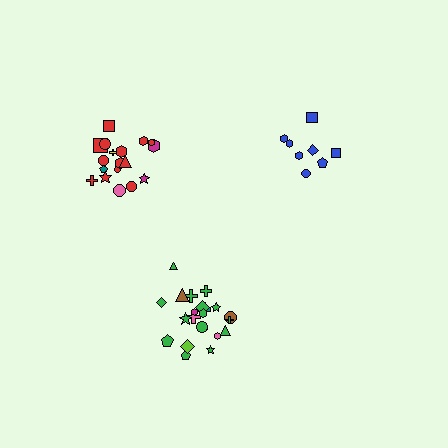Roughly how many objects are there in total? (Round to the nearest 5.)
Roughly 50 objects in total.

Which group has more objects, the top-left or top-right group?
The top-left group.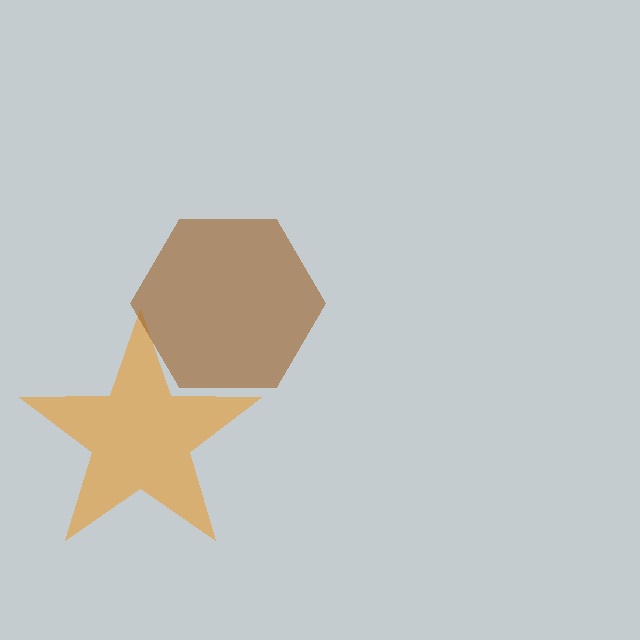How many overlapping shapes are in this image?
There are 2 overlapping shapes in the image.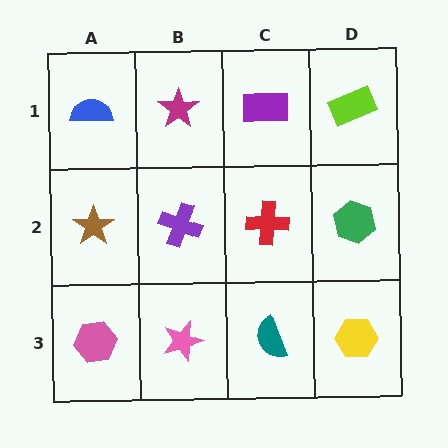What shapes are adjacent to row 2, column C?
A purple rectangle (row 1, column C), a teal semicircle (row 3, column C), a purple cross (row 2, column B), a green hexagon (row 2, column D).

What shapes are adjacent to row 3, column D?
A green hexagon (row 2, column D), a teal semicircle (row 3, column C).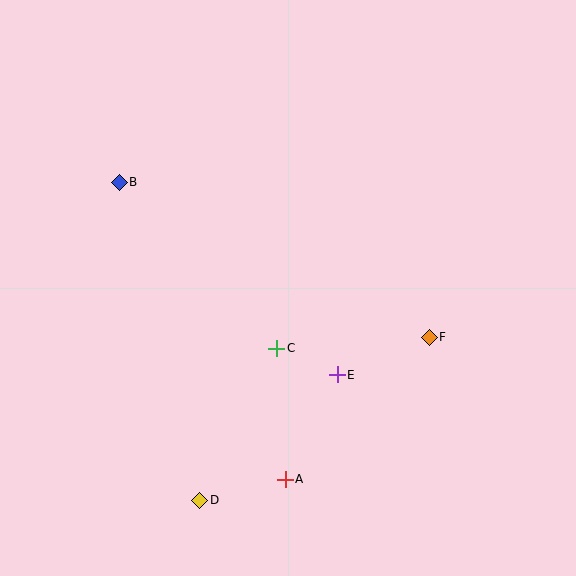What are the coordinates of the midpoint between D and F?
The midpoint between D and F is at (314, 419).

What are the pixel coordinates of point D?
Point D is at (200, 500).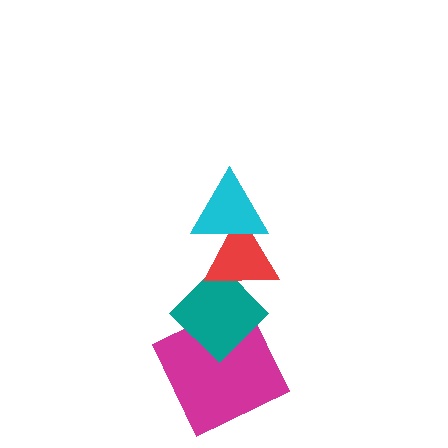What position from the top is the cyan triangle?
The cyan triangle is 1st from the top.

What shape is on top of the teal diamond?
The red triangle is on top of the teal diamond.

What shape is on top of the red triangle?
The cyan triangle is on top of the red triangle.